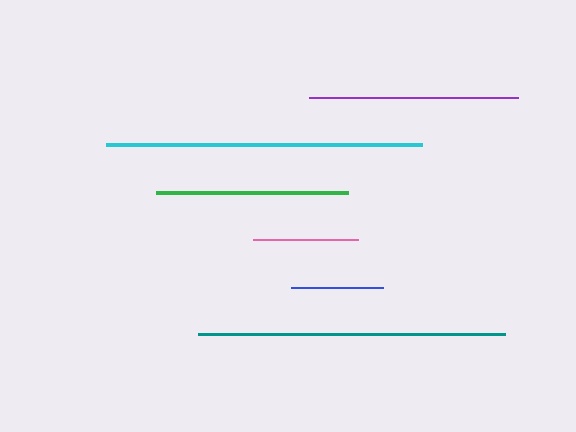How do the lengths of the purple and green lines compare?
The purple and green lines are approximately the same length.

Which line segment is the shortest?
The blue line is the shortest at approximately 92 pixels.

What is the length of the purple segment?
The purple segment is approximately 209 pixels long.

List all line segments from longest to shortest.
From longest to shortest: cyan, teal, purple, green, pink, blue.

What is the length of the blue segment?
The blue segment is approximately 92 pixels long.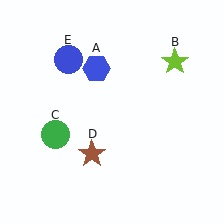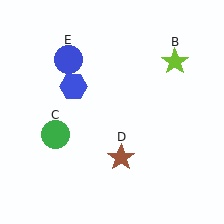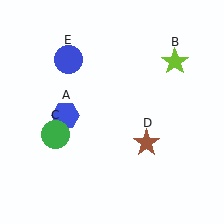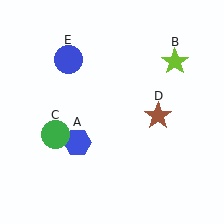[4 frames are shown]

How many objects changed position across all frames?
2 objects changed position: blue hexagon (object A), brown star (object D).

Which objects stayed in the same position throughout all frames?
Lime star (object B) and green circle (object C) and blue circle (object E) remained stationary.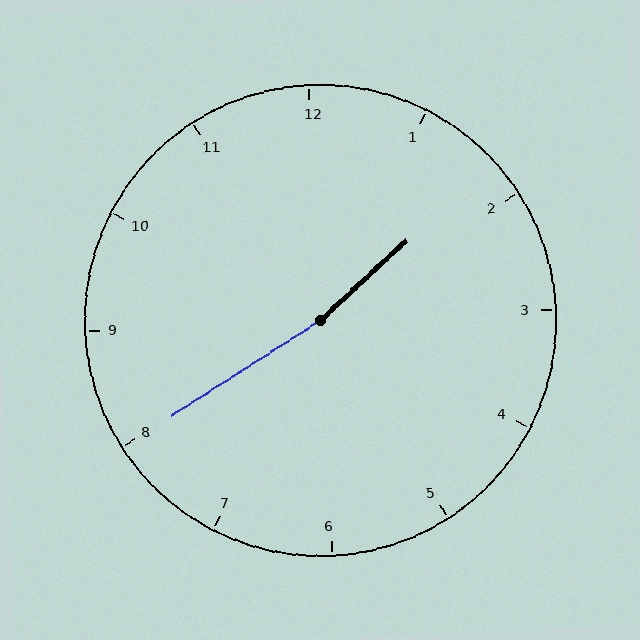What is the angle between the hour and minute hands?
Approximately 170 degrees.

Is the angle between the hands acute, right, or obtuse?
It is obtuse.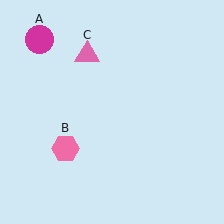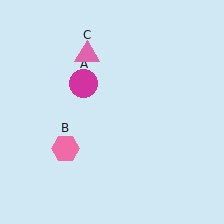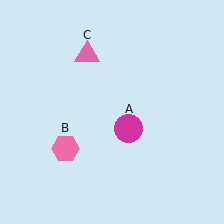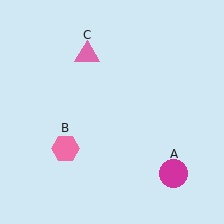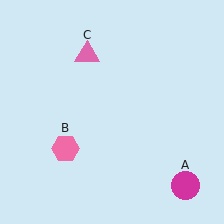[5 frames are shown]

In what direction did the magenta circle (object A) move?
The magenta circle (object A) moved down and to the right.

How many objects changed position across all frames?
1 object changed position: magenta circle (object A).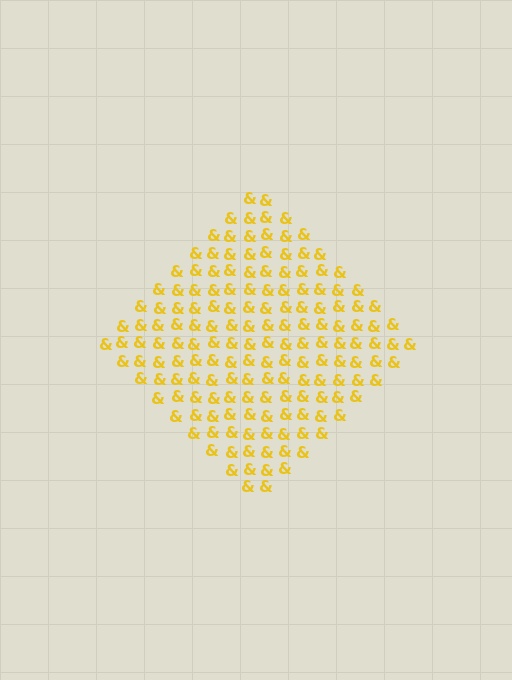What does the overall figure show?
The overall figure shows a diamond.